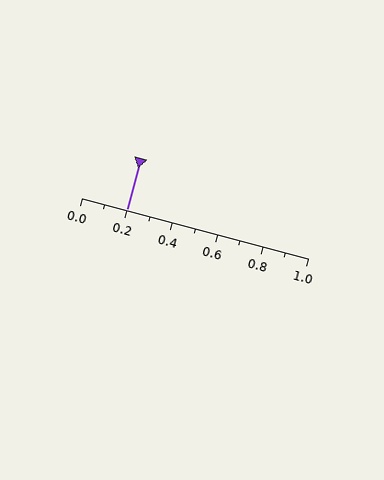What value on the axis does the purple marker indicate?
The marker indicates approximately 0.2.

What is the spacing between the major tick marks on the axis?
The major ticks are spaced 0.2 apart.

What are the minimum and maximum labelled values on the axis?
The axis runs from 0.0 to 1.0.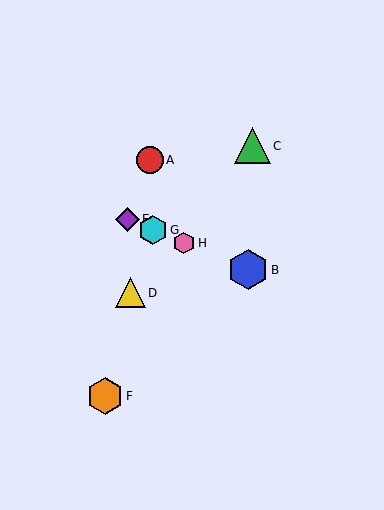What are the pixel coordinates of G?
Object G is at (153, 230).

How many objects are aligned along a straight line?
4 objects (B, E, G, H) are aligned along a straight line.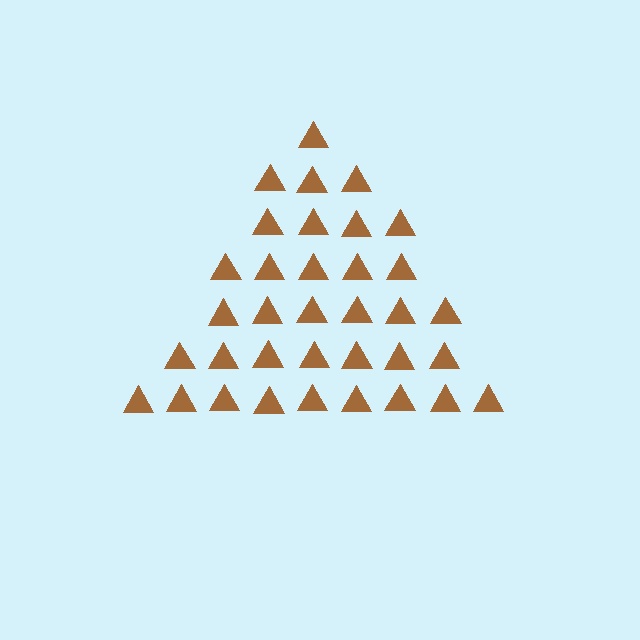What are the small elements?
The small elements are triangles.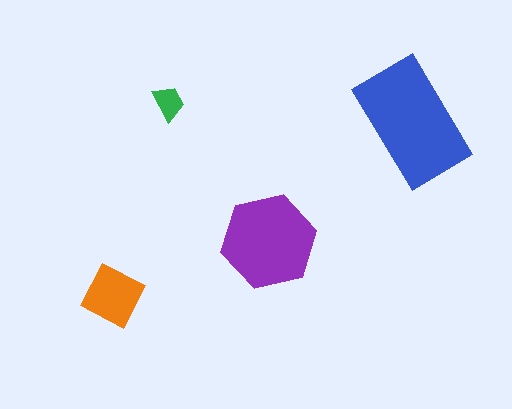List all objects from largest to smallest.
The blue rectangle, the purple hexagon, the orange square, the green trapezoid.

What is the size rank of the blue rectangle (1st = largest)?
1st.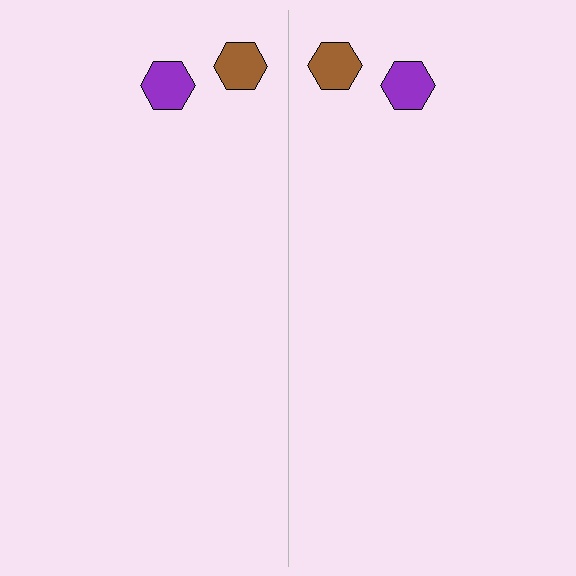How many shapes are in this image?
There are 4 shapes in this image.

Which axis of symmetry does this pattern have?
The pattern has a vertical axis of symmetry running through the center of the image.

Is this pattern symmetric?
Yes, this pattern has bilateral (reflection) symmetry.